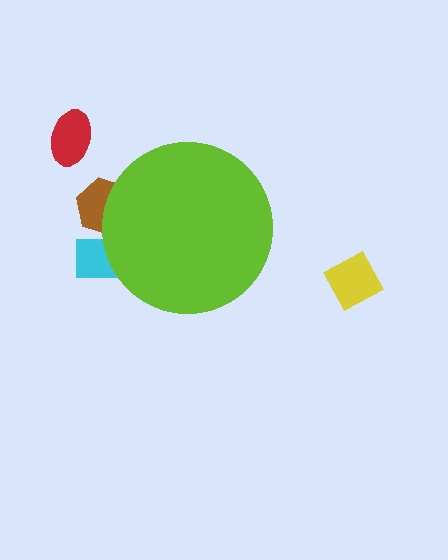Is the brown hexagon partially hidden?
Yes, the brown hexagon is partially hidden behind the lime circle.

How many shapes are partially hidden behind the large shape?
2 shapes are partially hidden.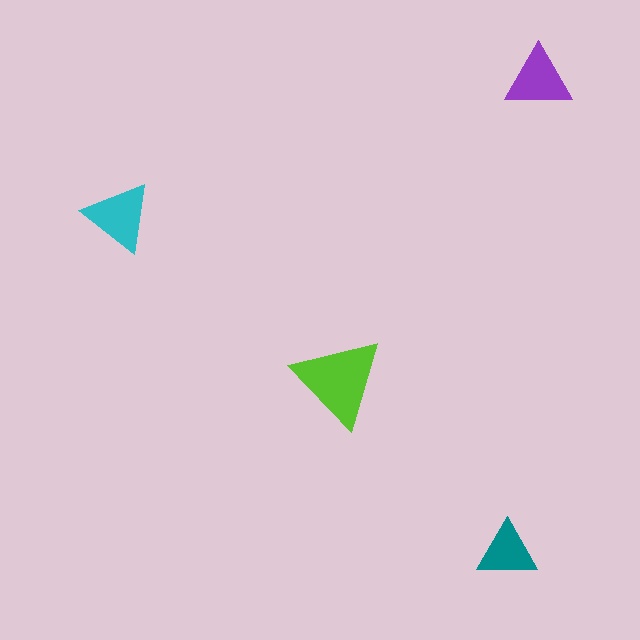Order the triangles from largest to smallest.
the lime one, the cyan one, the purple one, the teal one.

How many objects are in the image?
There are 4 objects in the image.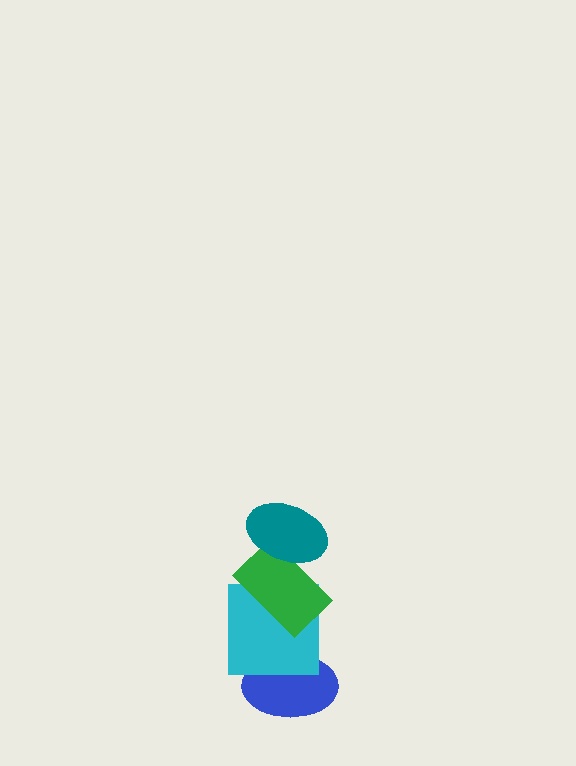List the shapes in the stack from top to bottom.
From top to bottom: the teal ellipse, the green rectangle, the cyan square, the blue ellipse.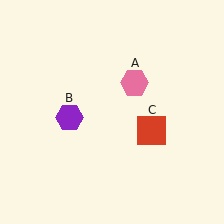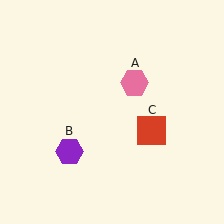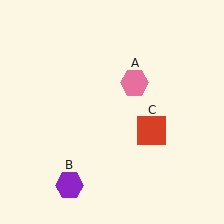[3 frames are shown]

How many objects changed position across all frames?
1 object changed position: purple hexagon (object B).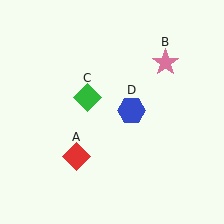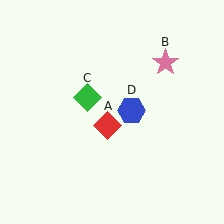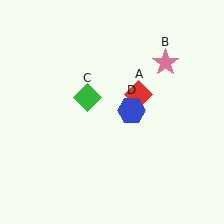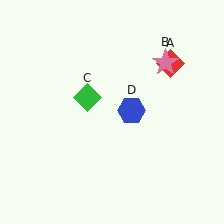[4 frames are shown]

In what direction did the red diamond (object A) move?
The red diamond (object A) moved up and to the right.